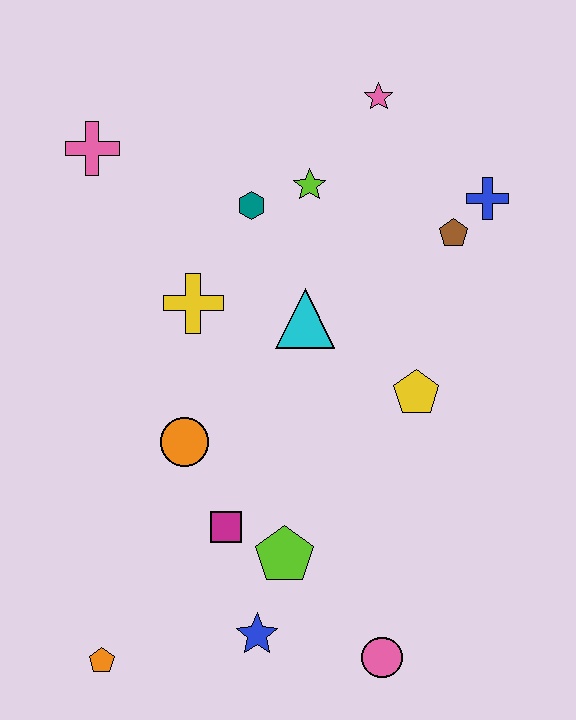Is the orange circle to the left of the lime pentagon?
Yes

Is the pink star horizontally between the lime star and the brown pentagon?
Yes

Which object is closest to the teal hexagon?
The lime star is closest to the teal hexagon.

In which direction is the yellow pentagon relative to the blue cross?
The yellow pentagon is below the blue cross.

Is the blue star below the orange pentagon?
No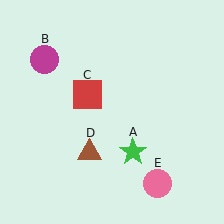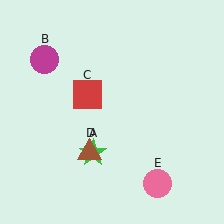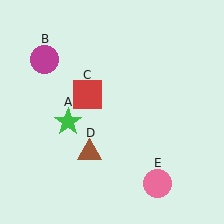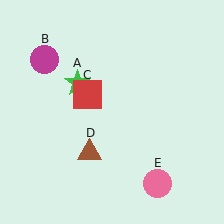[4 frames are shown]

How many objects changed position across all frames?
1 object changed position: green star (object A).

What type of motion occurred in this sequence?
The green star (object A) rotated clockwise around the center of the scene.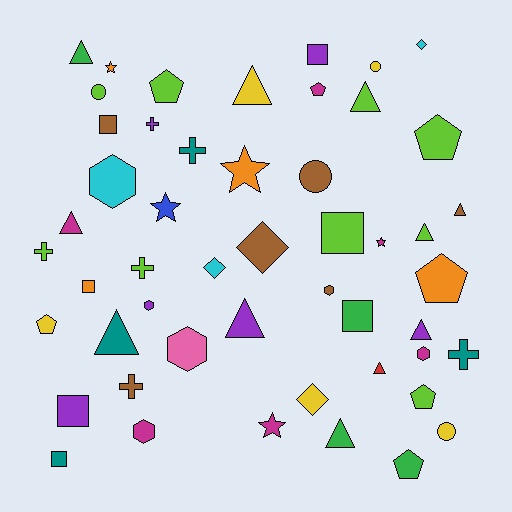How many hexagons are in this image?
There are 6 hexagons.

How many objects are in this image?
There are 50 objects.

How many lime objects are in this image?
There are 9 lime objects.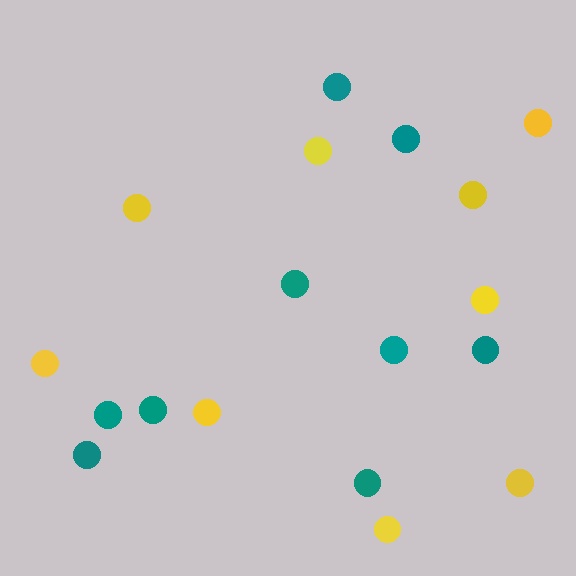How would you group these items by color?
There are 2 groups: one group of teal circles (9) and one group of yellow circles (9).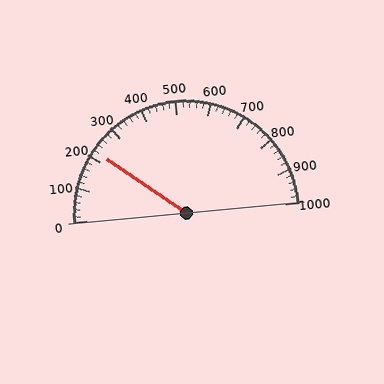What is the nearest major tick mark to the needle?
The nearest major tick mark is 200.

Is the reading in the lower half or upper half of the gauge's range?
The reading is in the lower half of the range (0 to 1000).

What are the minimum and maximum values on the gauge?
The gauge ranges from 0 to 1000.